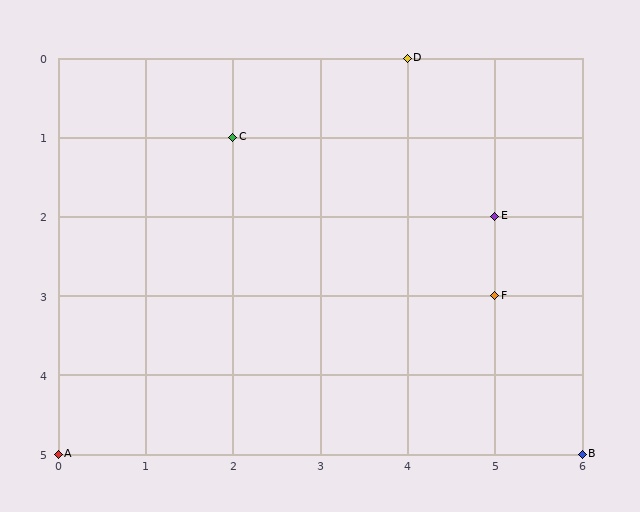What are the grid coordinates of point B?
Point B is at grid coordinates (6, 5).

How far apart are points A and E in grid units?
Points A and E are 5 columns and 3 rows apart (about 5.8 grid units diagonally).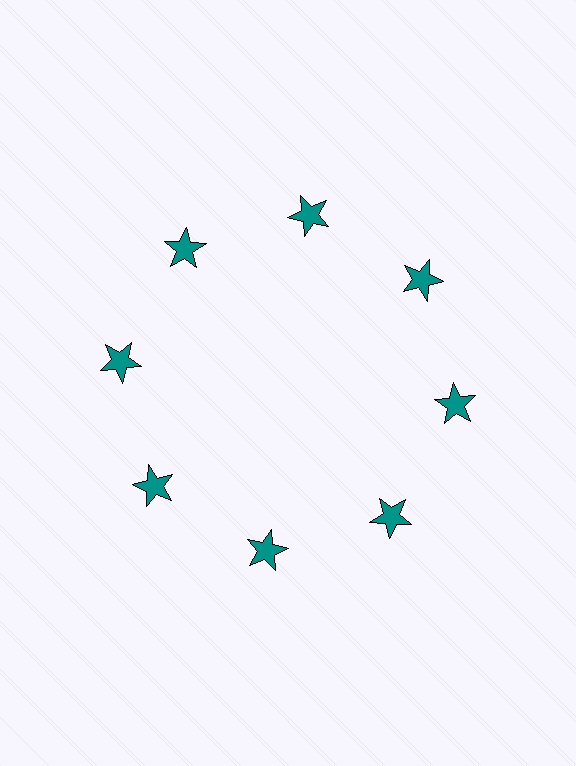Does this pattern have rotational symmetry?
Yes, this pattern has 8-fold rotational symmetry. It looks the same after rotating 45 degrees around the center.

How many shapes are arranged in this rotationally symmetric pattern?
There are 8 shapes, arranged in 8 groups of 1.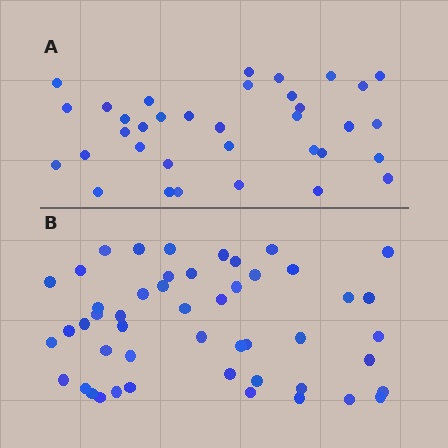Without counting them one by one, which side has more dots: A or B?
Region B (the bottom region) has more dots.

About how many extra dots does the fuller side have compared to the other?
Region B has approximately 15 more dots than region A.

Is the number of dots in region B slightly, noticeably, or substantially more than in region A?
Region B has noticeably more, but not dramatically so. The ratio is roughly 1.4 to 1.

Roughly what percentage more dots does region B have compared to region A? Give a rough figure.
About 40% more.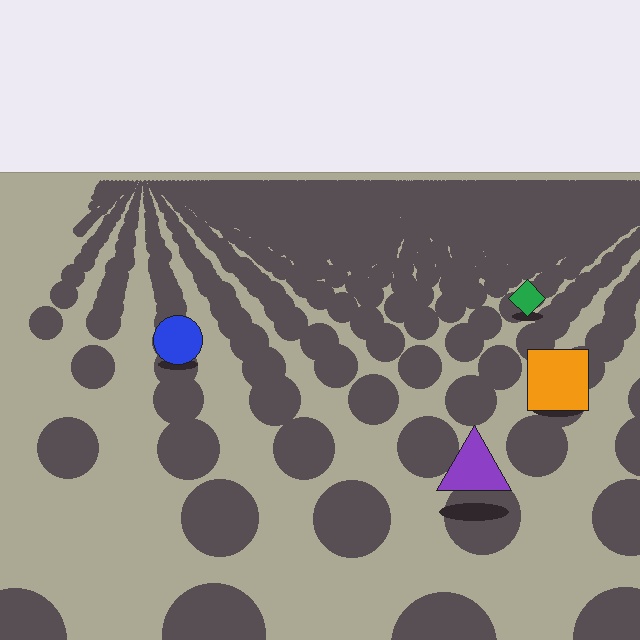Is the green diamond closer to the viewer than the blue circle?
No. The blue circle is closer — you can tell from the texture gradient: the ground texture is coarser near it.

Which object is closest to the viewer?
The purple triangle is closest. The texture marks near it are larger and more spread out.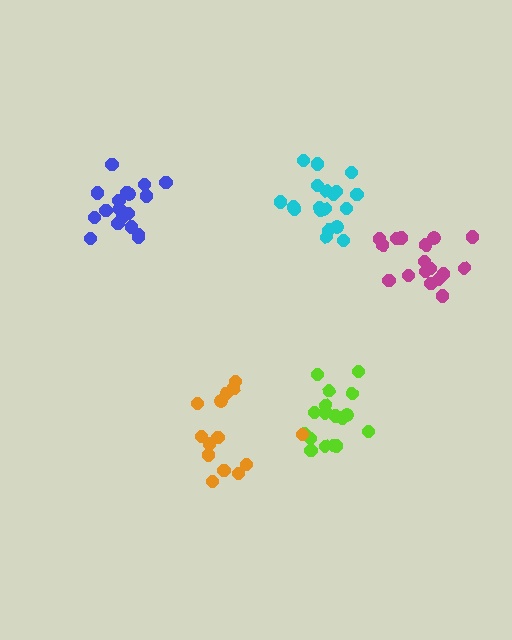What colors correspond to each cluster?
The clusters are colored: lime, orange, blue, magenta, cyan.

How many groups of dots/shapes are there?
There are 5 groups.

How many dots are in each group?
Group 1: 17 dots, Group 2: 14 dots, Group 3: 18 dots, Group 4: 17 dots, Group 5: 19 dots (85 total).